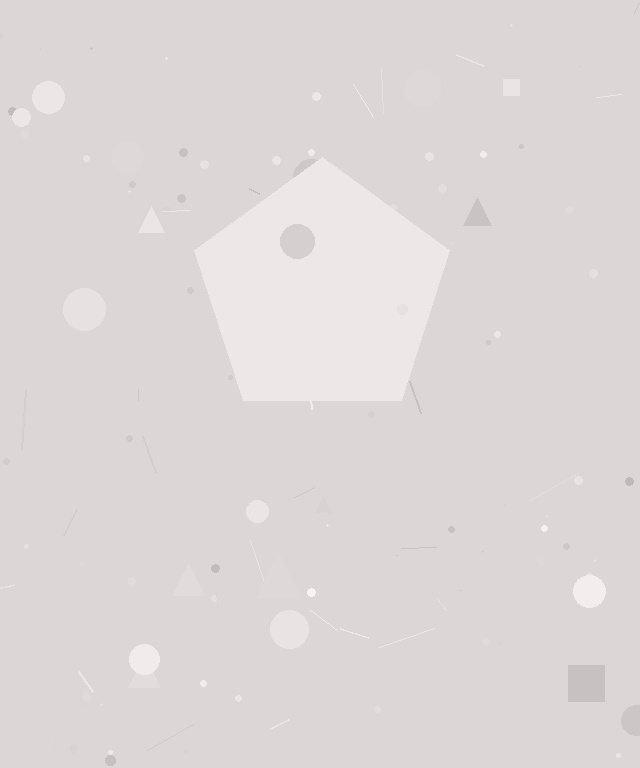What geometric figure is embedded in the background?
A pentagon is embedded in the background.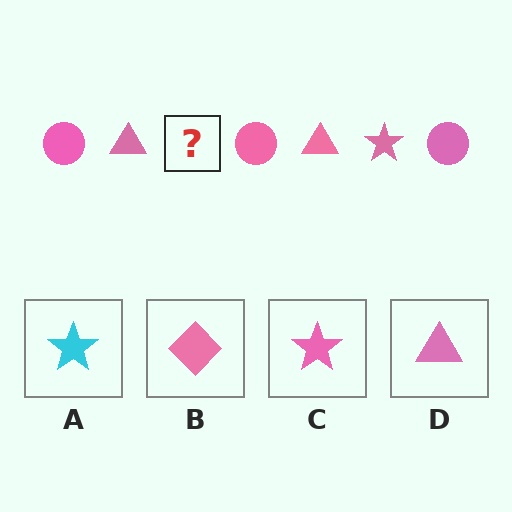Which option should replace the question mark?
Option C.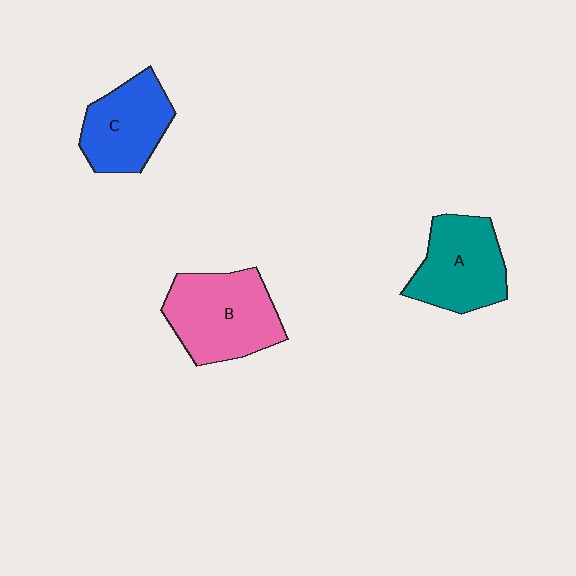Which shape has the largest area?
Shape B (pink).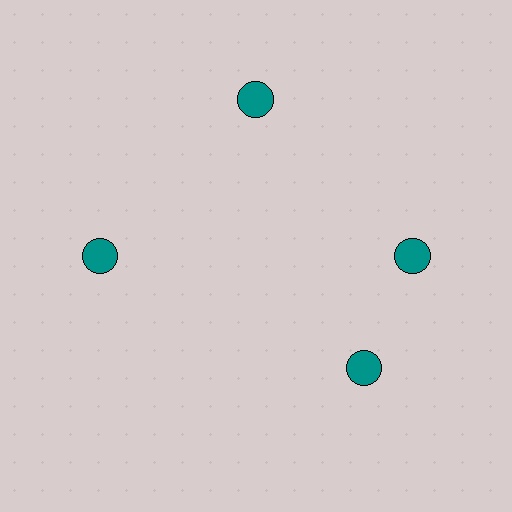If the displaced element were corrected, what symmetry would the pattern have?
It would have 4-fold rotational symmetry — the pattern would map onto itself every 90 degrees.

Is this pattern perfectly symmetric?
No. The 4 teal circles are arranged in a ring, but one element near the 6 o'clock position is rotated out of alignment along the ring, breaking the 4-fold rotational symmetry.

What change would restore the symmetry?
The symmetry would be restored by rotating it back into even spacing with its neighbors so that all 4 circles sit at equal angles and equal distance from the center.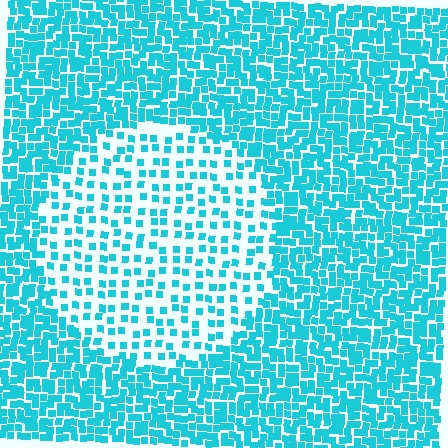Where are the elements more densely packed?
The elements are more densely packed outside the circle boundary.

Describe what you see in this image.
The image contains small cyan elements arranged at two different densities. A circle-shaped region is visible where the elements are less densely packed than the surrounding area.